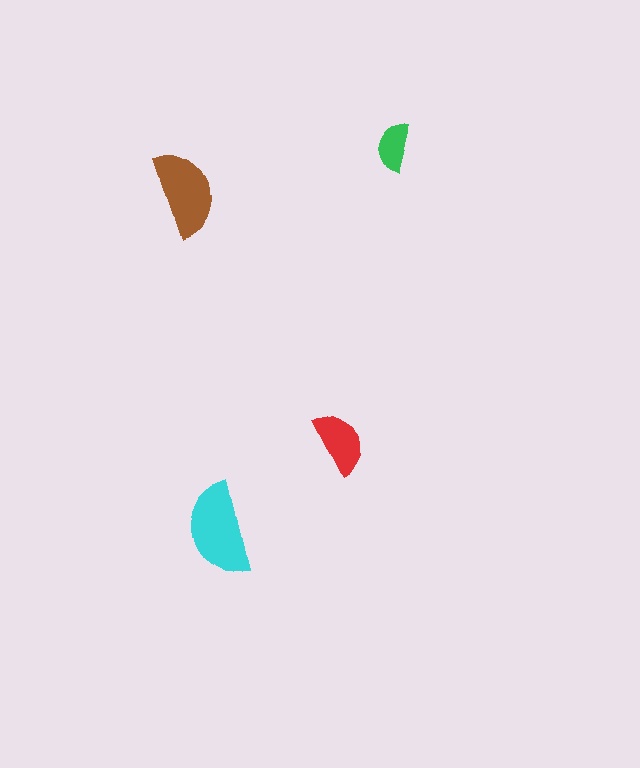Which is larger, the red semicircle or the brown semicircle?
The brown one.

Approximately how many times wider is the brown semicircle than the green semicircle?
About 2 times wider.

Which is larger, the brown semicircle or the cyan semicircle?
The cyan one.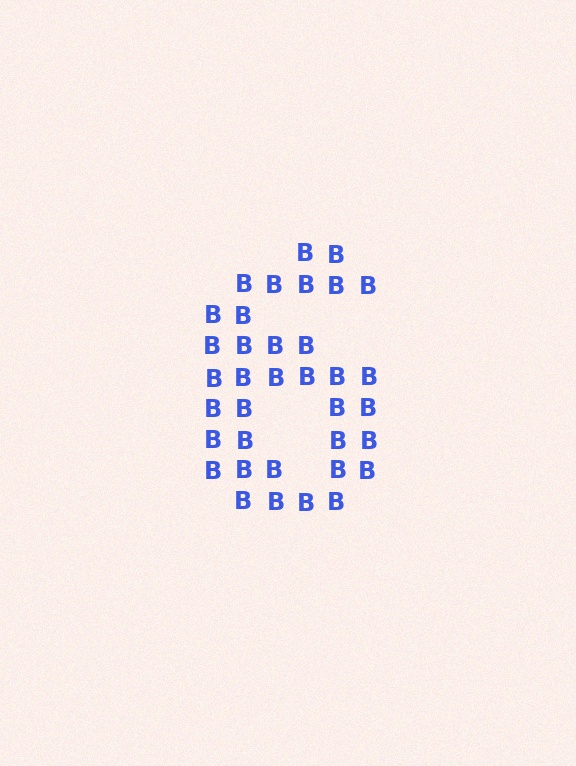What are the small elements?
The small elements are letter B's.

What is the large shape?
The large shape is the digit 6.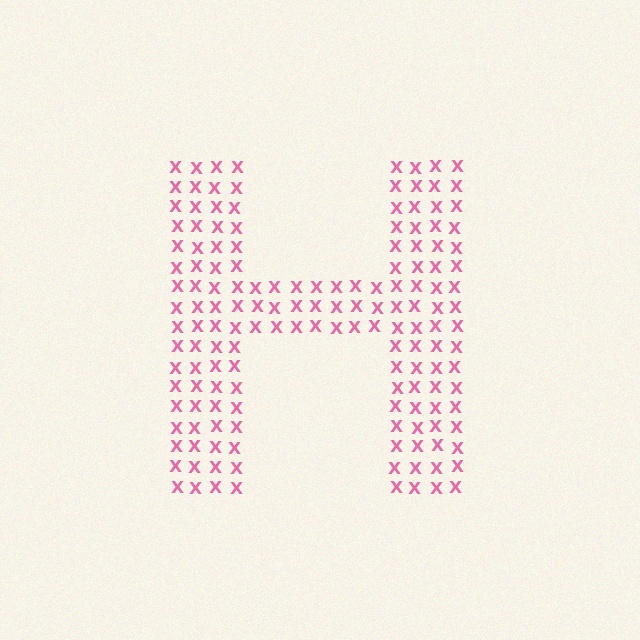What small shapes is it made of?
It is made of small letter X's.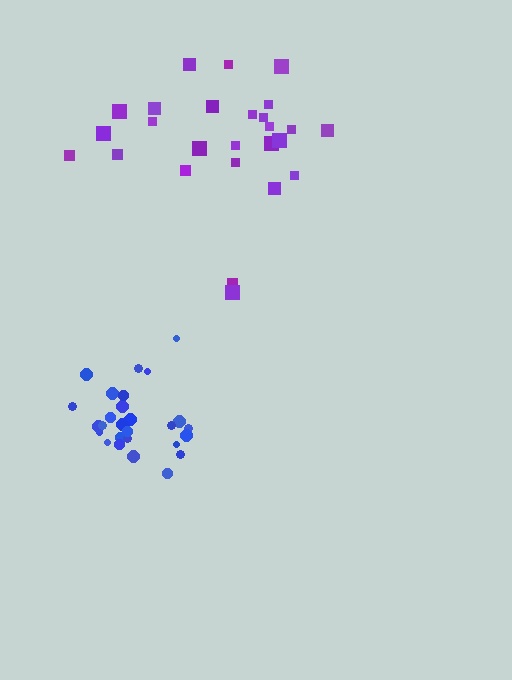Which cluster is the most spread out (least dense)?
Purple.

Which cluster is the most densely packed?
Blue.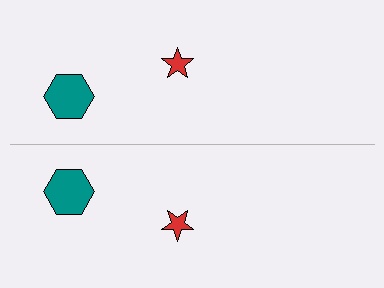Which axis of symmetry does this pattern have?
The pattern has a horizontal axis of symmetry running through the center of the image.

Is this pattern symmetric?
Yes, this pattern has bilateral (reflection) symmetry.